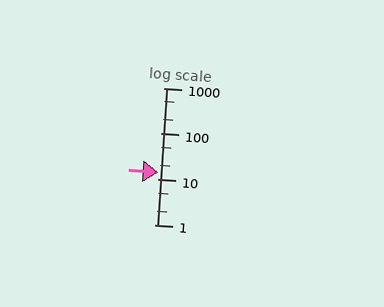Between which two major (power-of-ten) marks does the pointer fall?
The pointer is between 10 and 100.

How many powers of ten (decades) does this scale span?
The scale spans 3 decades, from 1 to 1000.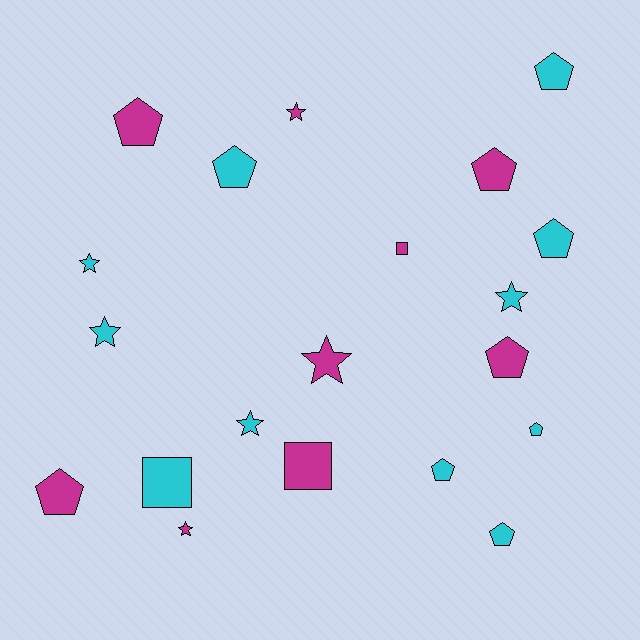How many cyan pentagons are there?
There are 6 cyan pentagons.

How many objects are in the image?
There are 20 objects.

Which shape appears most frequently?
Pentagon, with 10 objects.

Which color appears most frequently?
Cyan, with 11 objects.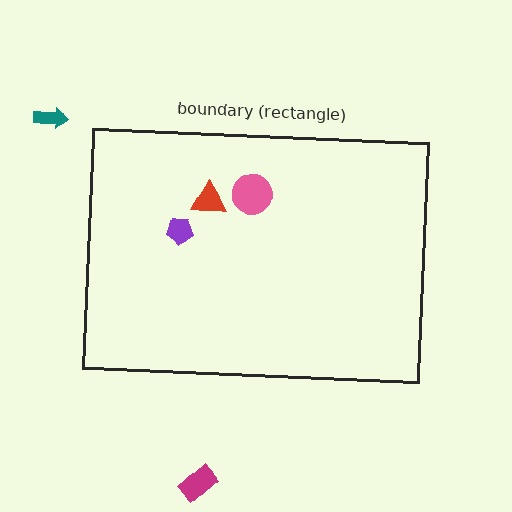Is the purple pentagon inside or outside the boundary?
Inside.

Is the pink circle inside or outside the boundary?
Inside.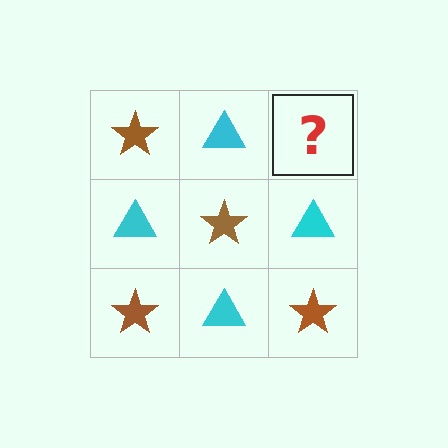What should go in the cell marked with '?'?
The missing cell should contain a brown star.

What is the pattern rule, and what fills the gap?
The rule is that it alternates brown star and cyan triangle in a checkerboard pattern. The gap should be filled with a brown star.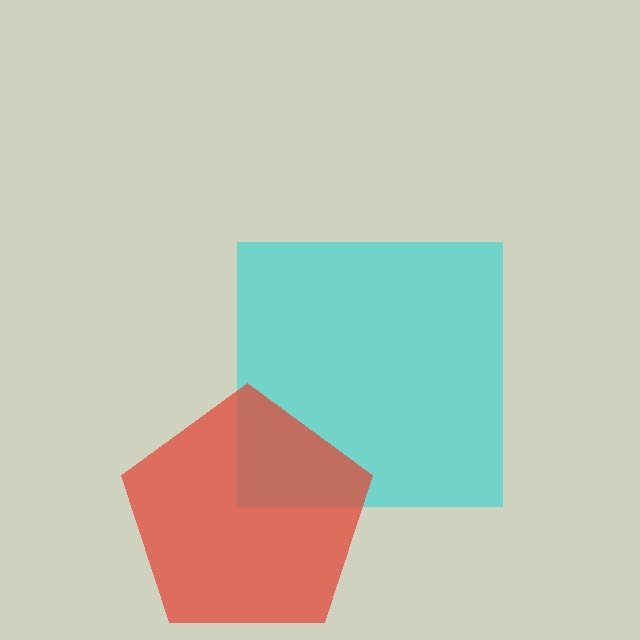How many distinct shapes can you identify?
There are 2 distinct shapes: a cyan square, a red pentagon.